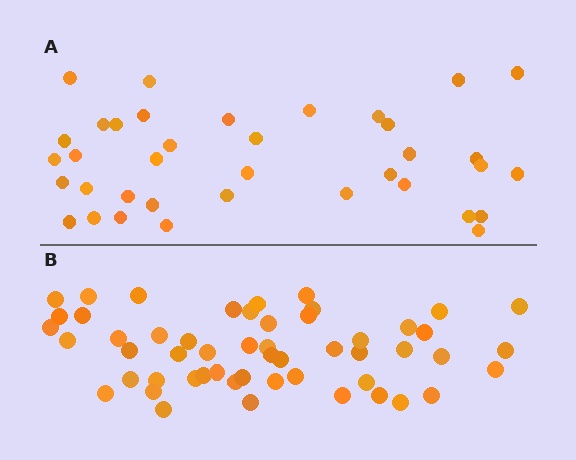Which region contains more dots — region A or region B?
Region B (the bottom region) has more dots.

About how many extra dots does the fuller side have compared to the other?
Region B has approximately 15 more dots than region A.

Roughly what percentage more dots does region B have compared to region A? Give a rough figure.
About 45% more.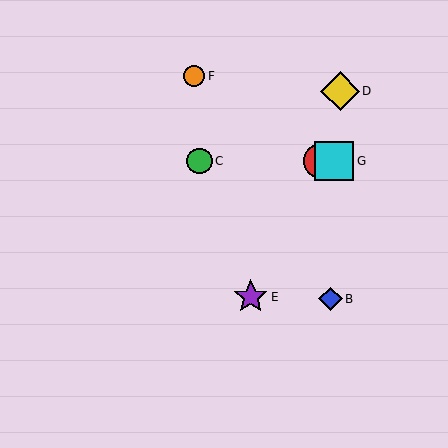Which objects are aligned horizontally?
Objects A, C, G are aligned horizontally.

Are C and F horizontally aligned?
No, C is at y≈161 and F is at y≈76.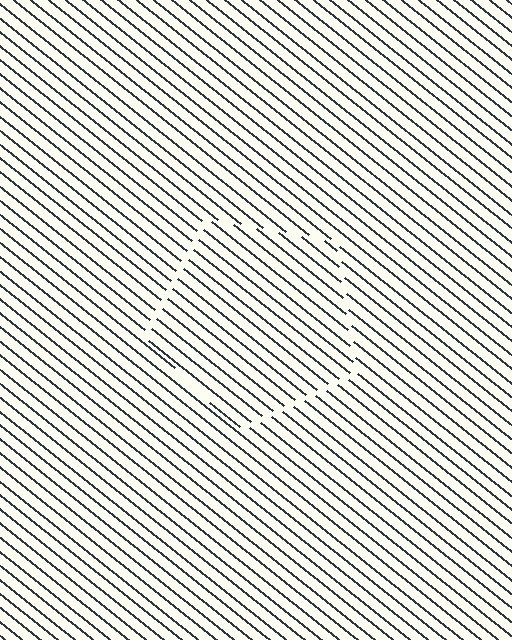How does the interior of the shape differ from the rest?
The interior of the shape contains the same grating, shifted by half a period — the contour is defined by the phase discontinuity where line-ends from the inner and outer gratings abut.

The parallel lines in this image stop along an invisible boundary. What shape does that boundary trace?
An illusory pentagon. The interior of the shape contains the same grating, shifted by half a period — the contour is defined by the phase discontinuity where line-ends from the inner and outer gratings abut.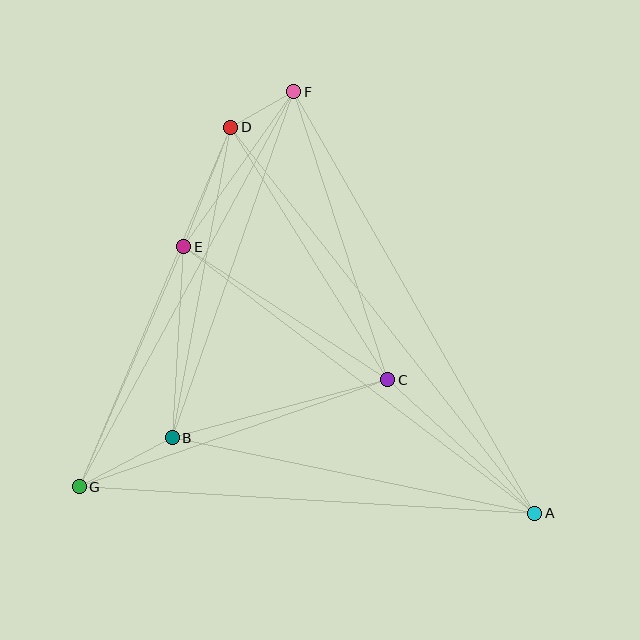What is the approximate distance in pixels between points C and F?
The distance between C and F is approximately 303 pixels.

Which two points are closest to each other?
Points D and F are closest to each other.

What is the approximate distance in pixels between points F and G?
The distance between F and G is approximately 450 pixels.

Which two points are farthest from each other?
Points A and D are farthest from each other.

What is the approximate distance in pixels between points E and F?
The distance between E and F is approximately 190 pixels.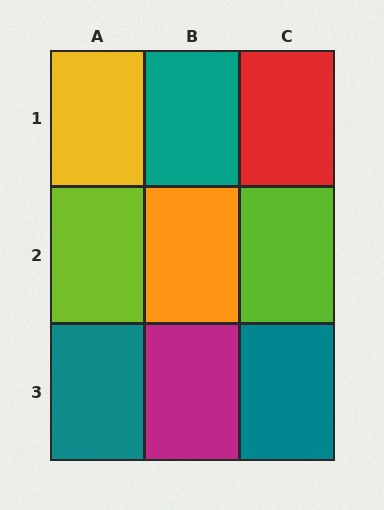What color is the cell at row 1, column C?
Red.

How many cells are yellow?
1 cell is yellow.